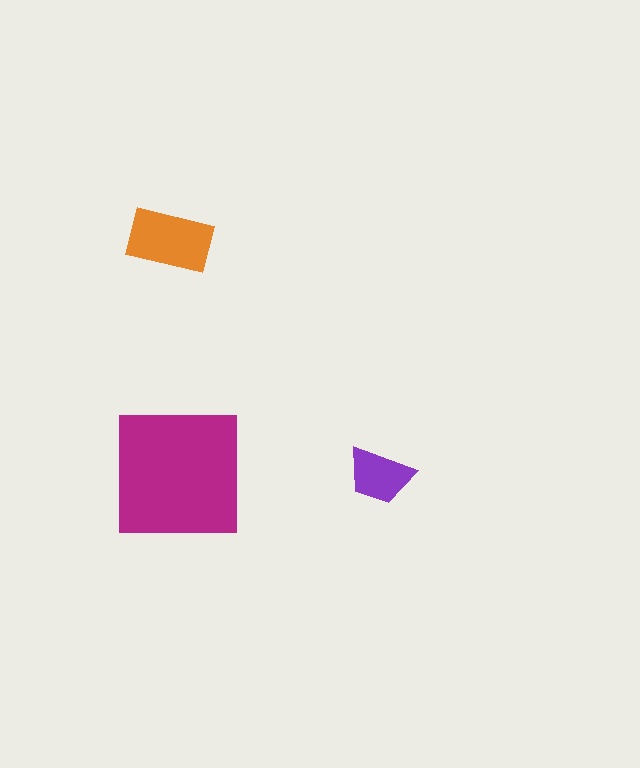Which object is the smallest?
The purple trapezoid.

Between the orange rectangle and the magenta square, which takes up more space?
The magenta square.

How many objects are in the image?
There are 3 objects in the image.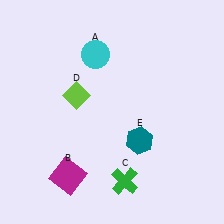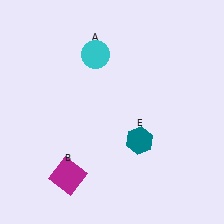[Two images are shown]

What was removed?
The lime diamond (D), the green cross (C) were removed in Image 2.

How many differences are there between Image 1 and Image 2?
There are 2 differences between the two images.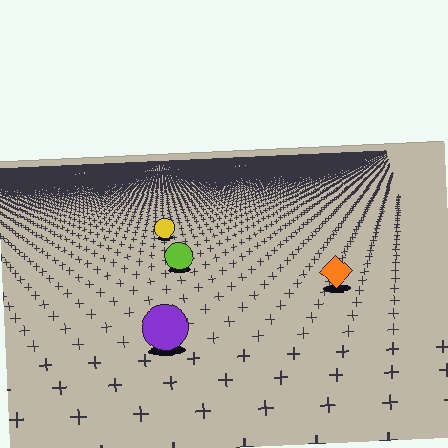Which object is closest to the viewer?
The purple circle is closest. The texture marks near it are larger and more spread out.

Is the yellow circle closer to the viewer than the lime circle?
No. The lime circle is closer — you can tell from the texture gradient: the ground texture is coarser near it.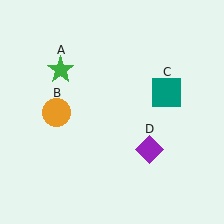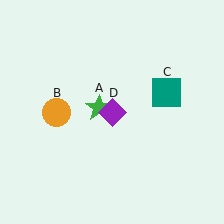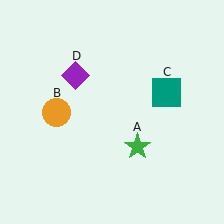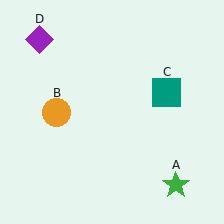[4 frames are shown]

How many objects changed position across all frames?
2 objects changed position: green star (object A), purple diamond (object D).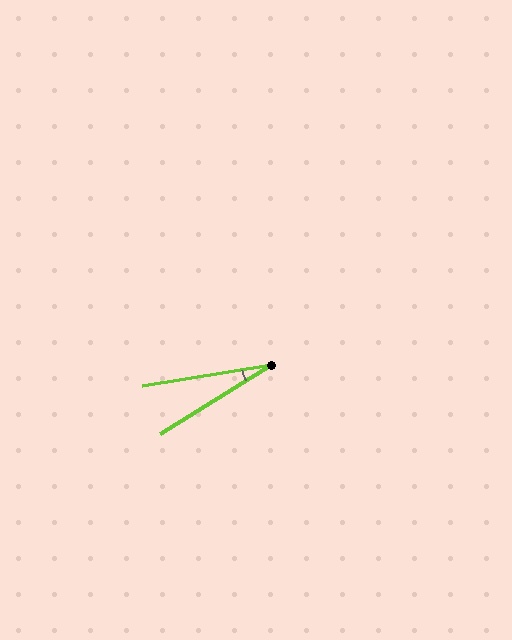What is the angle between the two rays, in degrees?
Approximately 23 degrees.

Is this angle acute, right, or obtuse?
It is acute.